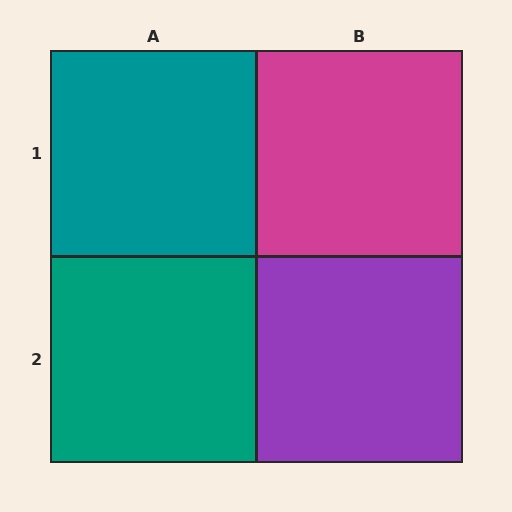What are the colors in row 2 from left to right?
Teal, purple.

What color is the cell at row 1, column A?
Teal.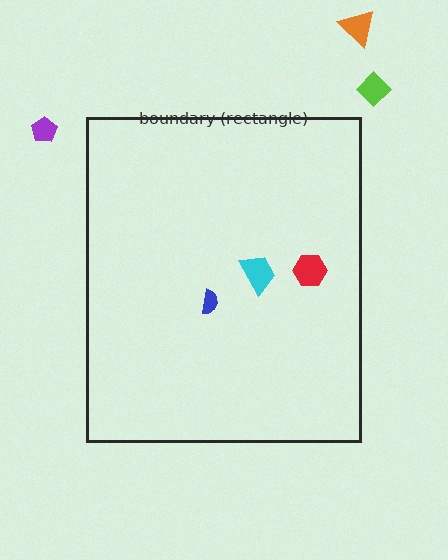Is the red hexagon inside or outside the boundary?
Inside.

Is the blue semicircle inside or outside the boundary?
Inside.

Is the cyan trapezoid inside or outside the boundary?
Inside.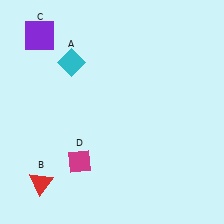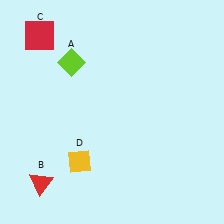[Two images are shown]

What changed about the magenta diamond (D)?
In Image 1, D is magenta. In Image 2, it changed to yellow.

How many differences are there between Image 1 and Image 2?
There are 3 differences between the two images.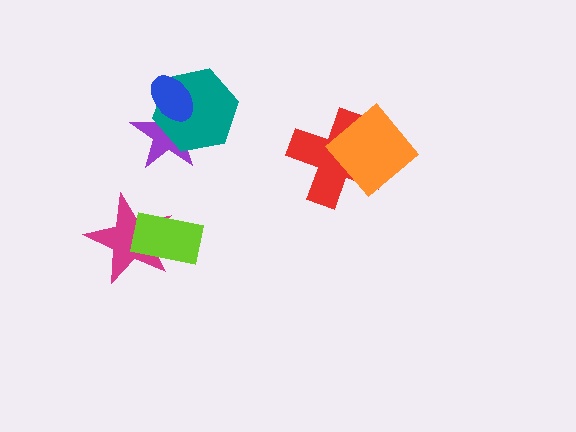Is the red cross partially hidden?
Yes, it is partially covered by another shape.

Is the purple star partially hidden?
Yes, it is partially covered by another shape.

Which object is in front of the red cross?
The orange diamond is in front of the red cross.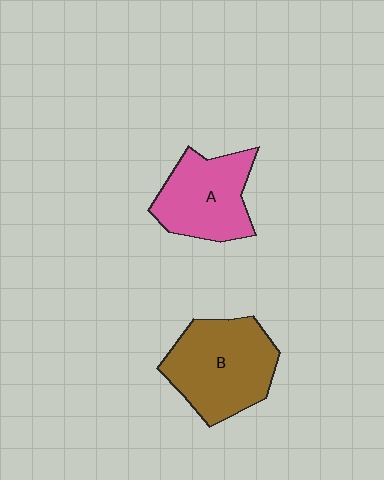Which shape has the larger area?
Shape B (brown).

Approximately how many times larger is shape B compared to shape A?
Approximately 1.2 times.